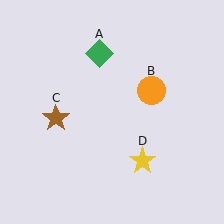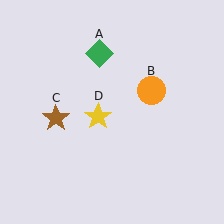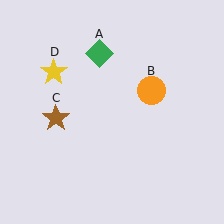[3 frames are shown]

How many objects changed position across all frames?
1 object changed position: yellow star (object D).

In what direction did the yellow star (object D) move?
The yellow star (object D) moved up and to the left.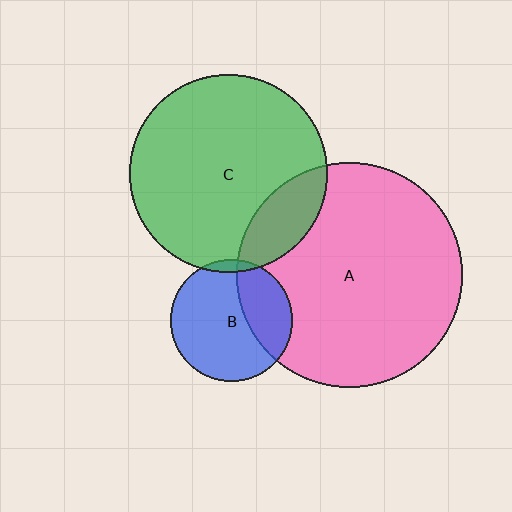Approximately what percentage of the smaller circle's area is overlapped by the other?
Approximately 15%.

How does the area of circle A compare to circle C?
Approximately 1.3 times.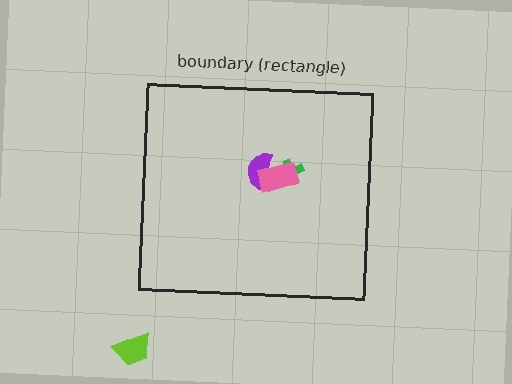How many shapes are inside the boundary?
3 inside, 1 outside.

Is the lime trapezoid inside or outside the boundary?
Outside.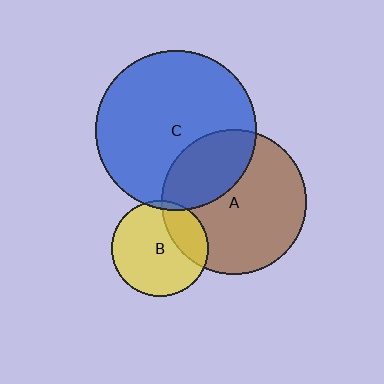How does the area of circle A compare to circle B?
Approximately 2.2 times.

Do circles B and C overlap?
Yes.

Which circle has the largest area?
Circle C (blue).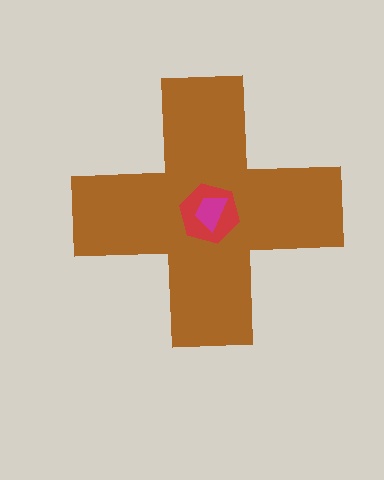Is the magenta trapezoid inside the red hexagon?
Yes.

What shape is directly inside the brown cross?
The red hexagon.